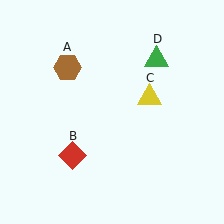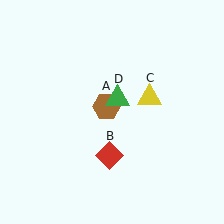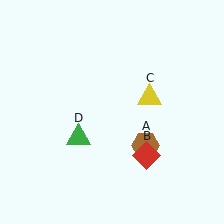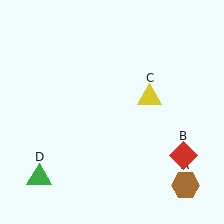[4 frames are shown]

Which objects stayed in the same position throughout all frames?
Yellow triangle (object C) remained stationary.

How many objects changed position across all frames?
3 objects changed position: brown hexagon (object A), red diamond (object B), green triangle (object D).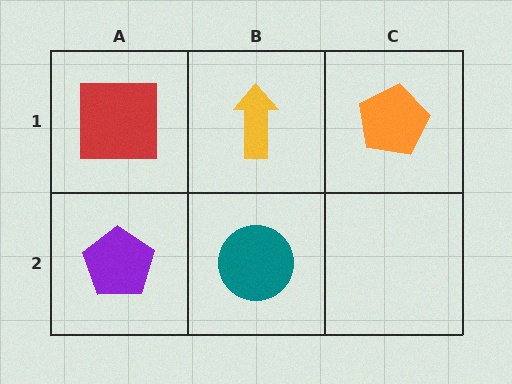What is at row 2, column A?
A purple pentagon.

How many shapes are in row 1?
3 shapes.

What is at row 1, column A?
A red square.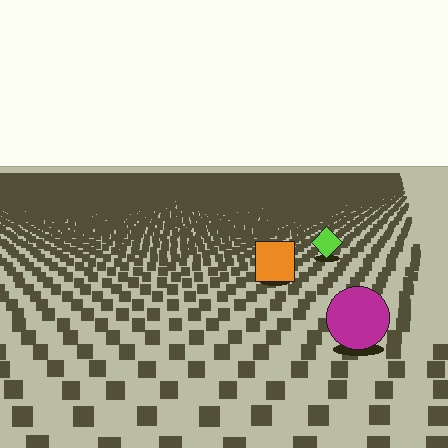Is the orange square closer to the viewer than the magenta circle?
No. The magenta circle is closer — you can tell from the texture gradient: the ground texture is coarser near it.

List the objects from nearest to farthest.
From nearest to farthest: the magenta circle, the orange square, the lime diamond.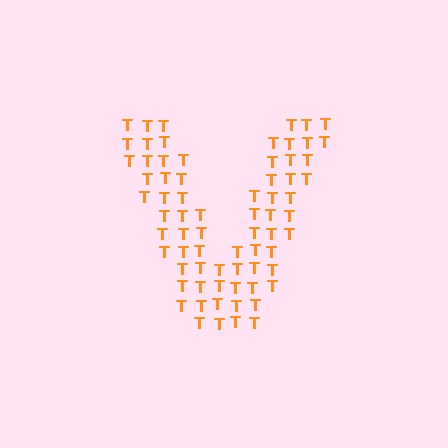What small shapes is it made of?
It is made of small letter T's.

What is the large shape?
The large shape is the letter V.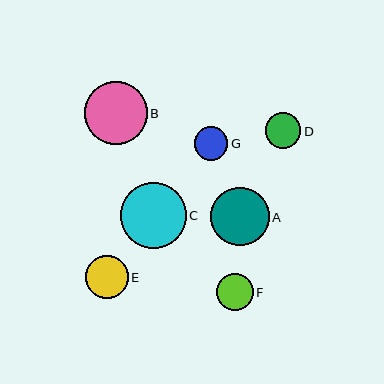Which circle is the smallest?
Circle G is the smallest with a size of approximately 34 pixels.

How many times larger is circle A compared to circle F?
Circle A is approximately 1.6 times the size of circle F.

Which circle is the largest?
Circle C is the largest with a size of approximately 66 pixels.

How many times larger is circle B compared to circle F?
Circle B is approximately 1.7 times the size of circle F.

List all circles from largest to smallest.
From largest to smallest: C, B, A, E, F, D, G.